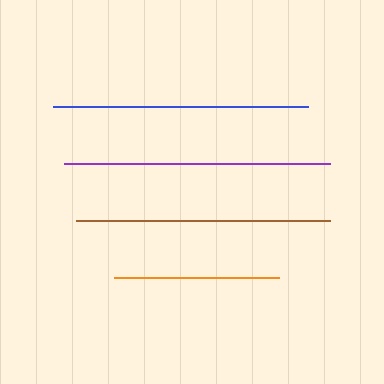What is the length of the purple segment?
The purple segment is approximately 266 pixels long.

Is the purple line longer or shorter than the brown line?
The purple line is longer than the brown line.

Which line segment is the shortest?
The orange line is the shortest at approximately 164 pixels.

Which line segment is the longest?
The purple line is the longest at approximately 266 pixels.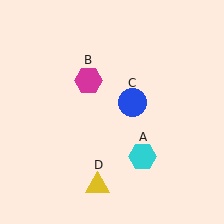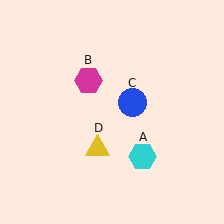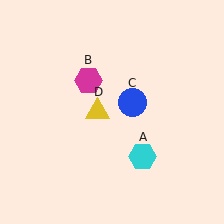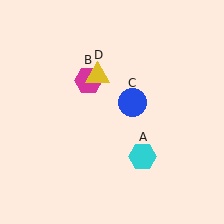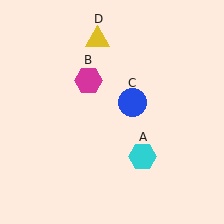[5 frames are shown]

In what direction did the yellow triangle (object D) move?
The yellow triangle (object D) moved up.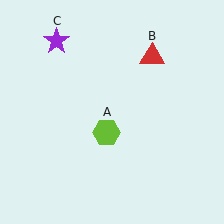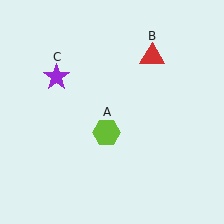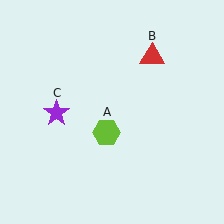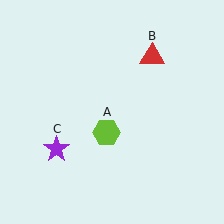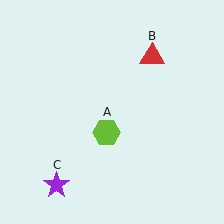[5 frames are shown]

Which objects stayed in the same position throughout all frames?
Lime hexagon (object A) and red triangle (object B) remained stationary.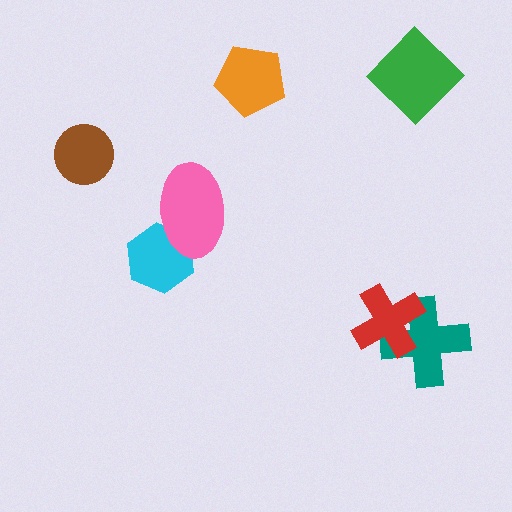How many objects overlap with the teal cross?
1 object overlaps with the teal cross.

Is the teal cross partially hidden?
Yes, it is partially covered by another shape.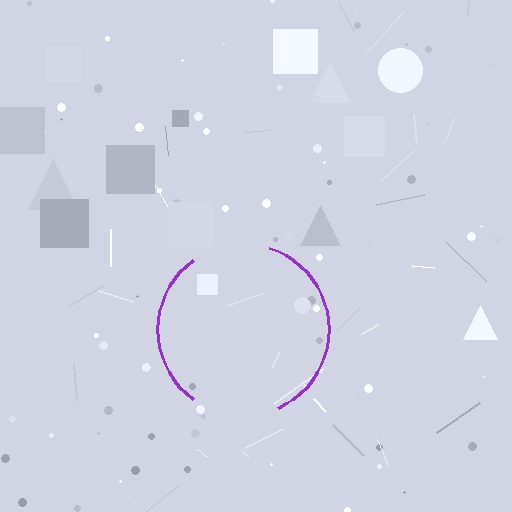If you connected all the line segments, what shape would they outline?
They would outline a circle.